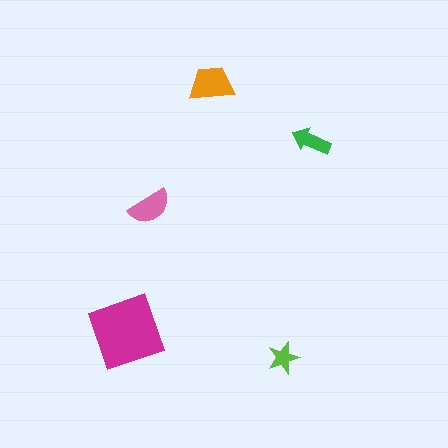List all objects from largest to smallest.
The magenta square, the orange trapezoid, the pink semicircle, the green arrow, the lime star.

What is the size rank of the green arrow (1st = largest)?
4th.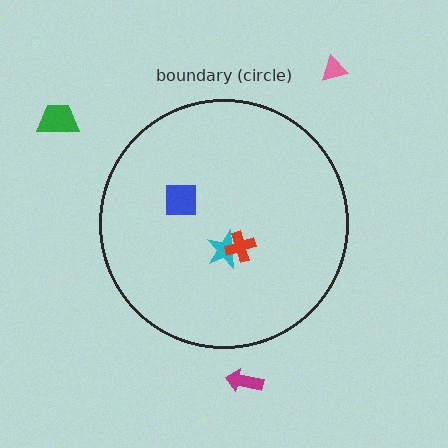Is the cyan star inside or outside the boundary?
Inside.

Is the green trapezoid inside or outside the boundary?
Outside.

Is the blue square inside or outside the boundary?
Inside.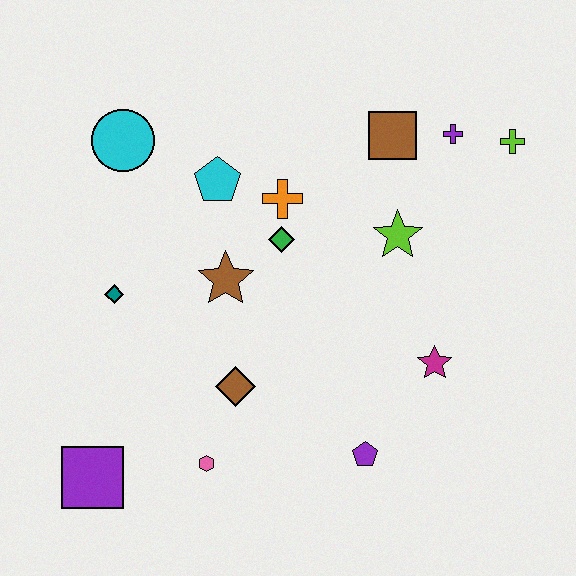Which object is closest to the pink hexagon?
The brown diamond is closest to the pink hexagon.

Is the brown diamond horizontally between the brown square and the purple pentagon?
No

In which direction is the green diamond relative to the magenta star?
The green diamond is to the left of the magenta star.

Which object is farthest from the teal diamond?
The lime cross is farthest from the teal diamond.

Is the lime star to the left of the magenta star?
Yes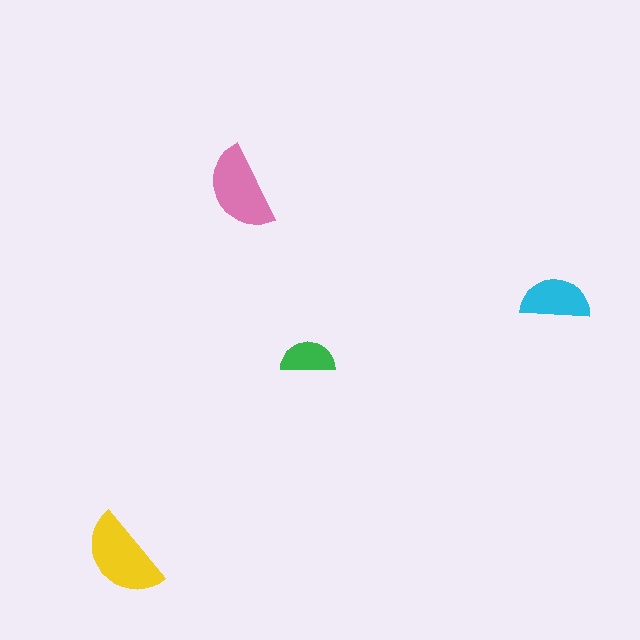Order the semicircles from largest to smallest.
the yellow one, the pink one, the cyan one, the green one.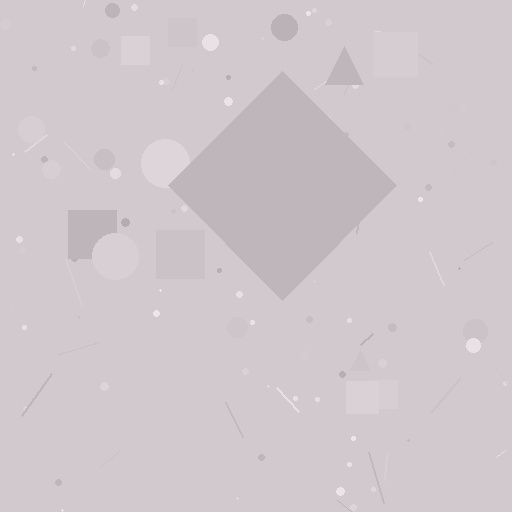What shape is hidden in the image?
A diamond is hidden in the image.